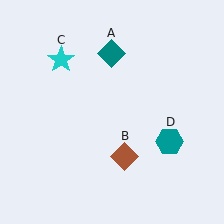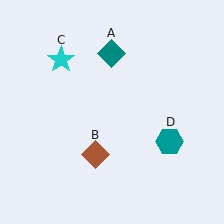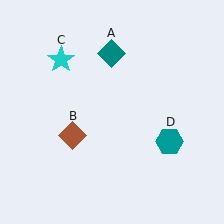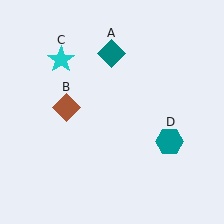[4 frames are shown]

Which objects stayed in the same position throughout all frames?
Teal diamond (object A) and cyan star (object C) and teal hexagon (object D) remained stationary.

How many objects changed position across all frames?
1 object changed position: brown diamond (object B).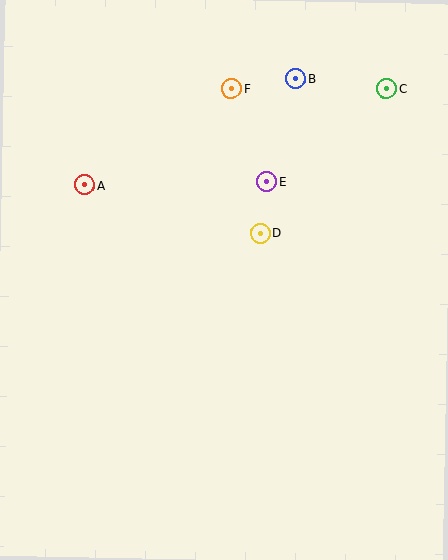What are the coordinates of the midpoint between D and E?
The midpoint between D and E is at (263, 207).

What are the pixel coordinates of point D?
Point D is at (260, 233).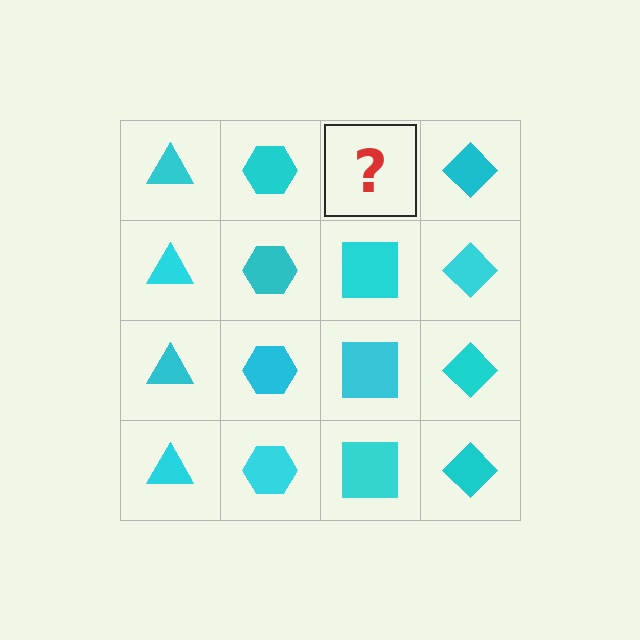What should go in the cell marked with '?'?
The missing cell should contain a cyan square.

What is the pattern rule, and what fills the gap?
The rule is that each column has a consistent shape. The gap should be filled with a cyan square.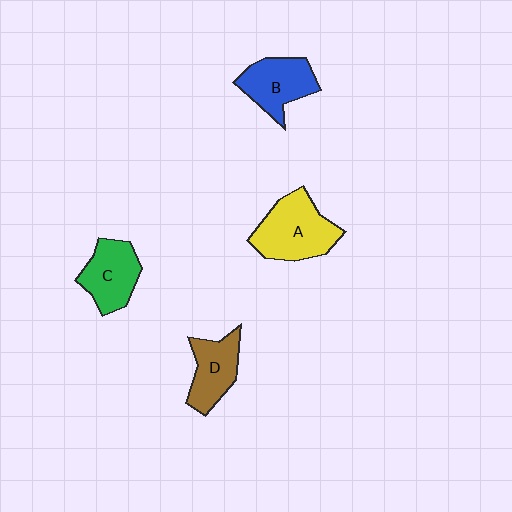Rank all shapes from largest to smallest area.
From largest to smallest: A (yellow), B (blue), C (green), D (brown).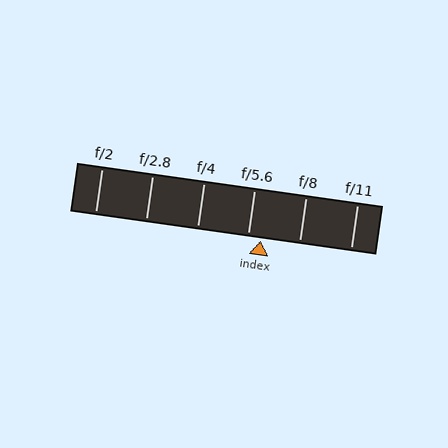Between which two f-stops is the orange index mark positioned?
The index mark is between f/5.6 and f/8.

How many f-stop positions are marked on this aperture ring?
There are 6 f-stop positions marked.